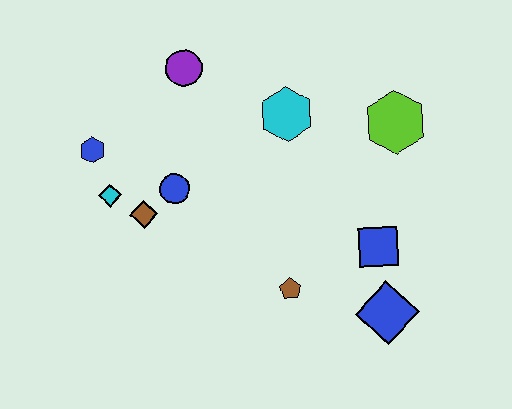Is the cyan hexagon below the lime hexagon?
No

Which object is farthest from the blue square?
The blue hexagon is farthest from the blue square.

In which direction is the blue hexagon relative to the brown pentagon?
The blue hexagon is to the left of the brown pentagon.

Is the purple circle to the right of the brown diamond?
Yes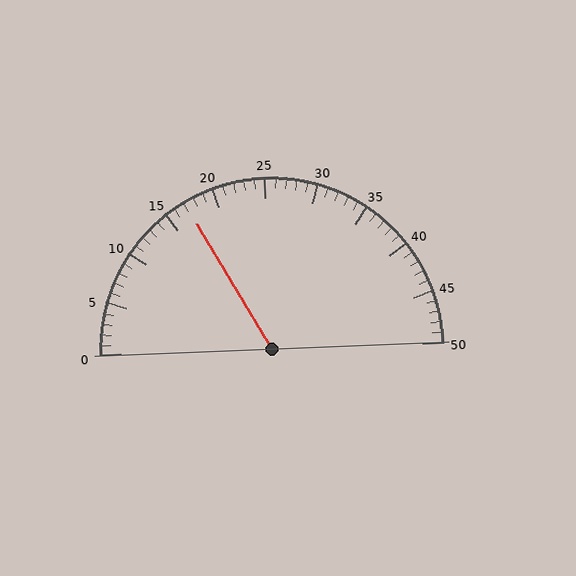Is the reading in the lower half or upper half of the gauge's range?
The reading is in the lower half of the range (0 to 50).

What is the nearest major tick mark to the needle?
The nearest major tick mark is 15.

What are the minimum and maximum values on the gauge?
The gauge ranges from 0 to 50.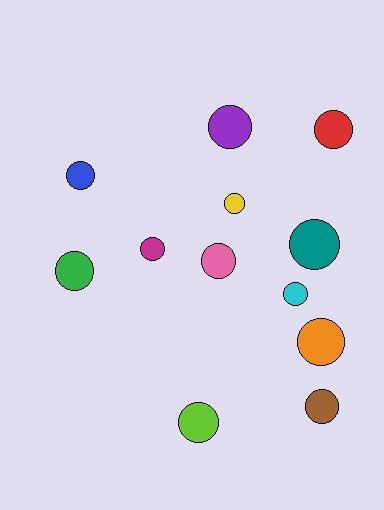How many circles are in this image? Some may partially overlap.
There are 12 circles.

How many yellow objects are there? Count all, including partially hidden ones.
There is 1 yellow object.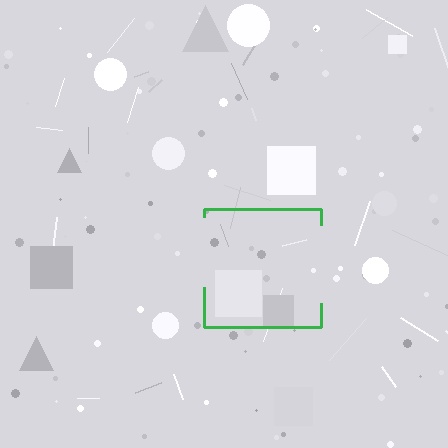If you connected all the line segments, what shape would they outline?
They would outline a square.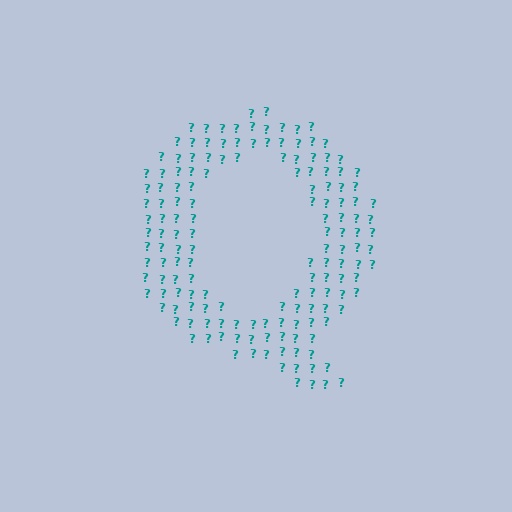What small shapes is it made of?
It is made of small question marks.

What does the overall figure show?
The overall figure shows the letter Q.